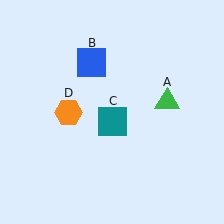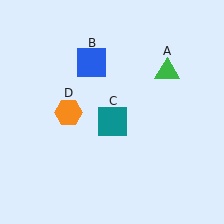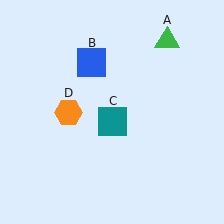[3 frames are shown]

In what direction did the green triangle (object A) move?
The green triangle (object A) moved up.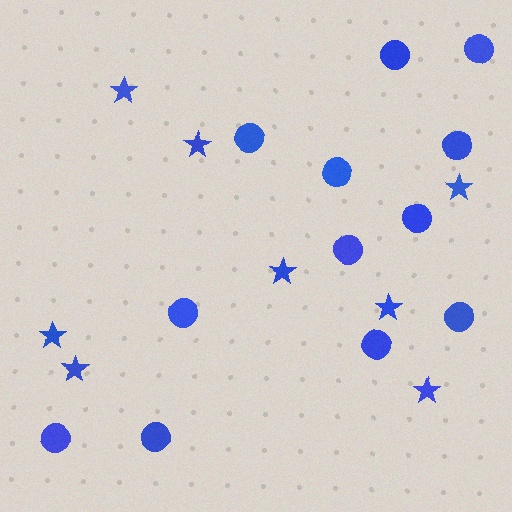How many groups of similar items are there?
There are 2 groups: one group of stars (8) and one group of circles (12).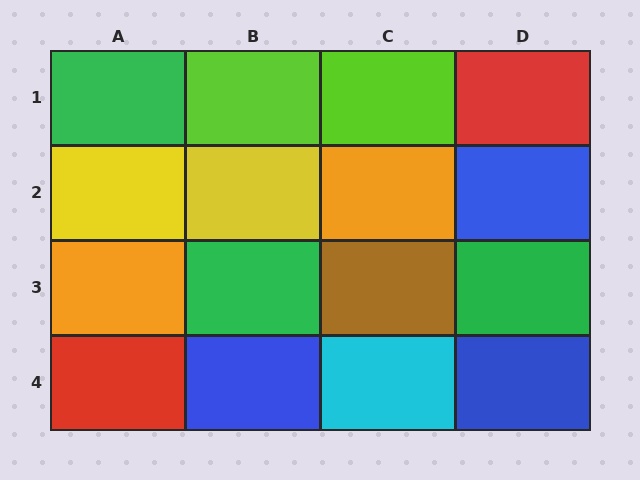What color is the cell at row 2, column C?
Orange.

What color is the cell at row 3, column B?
Green.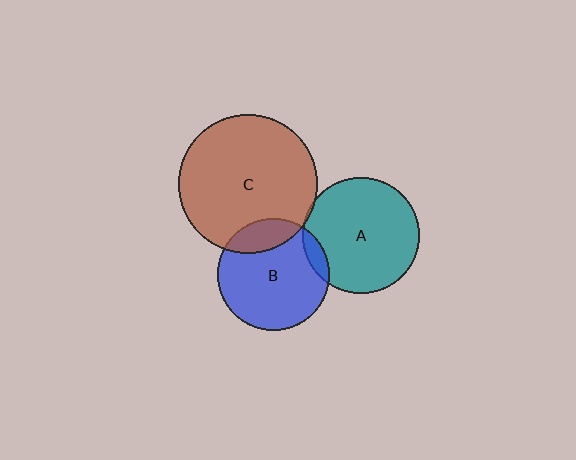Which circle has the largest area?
Circle C (brown).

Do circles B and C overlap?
Yes.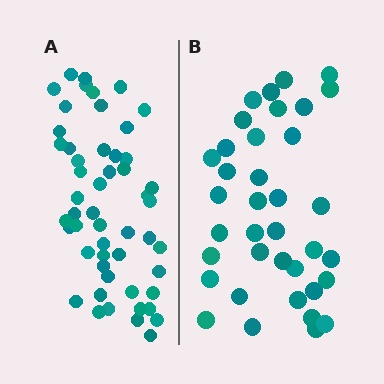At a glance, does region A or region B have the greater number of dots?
Region A (the left region) has more dots.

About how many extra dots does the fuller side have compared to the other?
Region A has approximately 15 more dots than region B.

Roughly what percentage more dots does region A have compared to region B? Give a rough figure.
About 40% more.